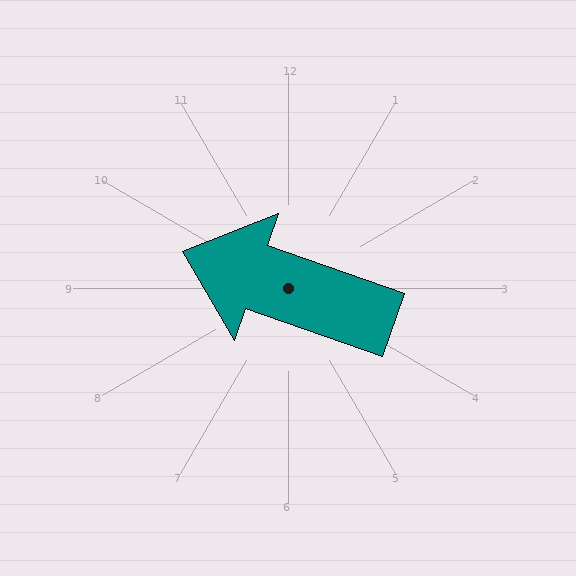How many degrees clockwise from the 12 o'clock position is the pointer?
Approximately 289 degrees.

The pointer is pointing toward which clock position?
Roughly 10 o'clock.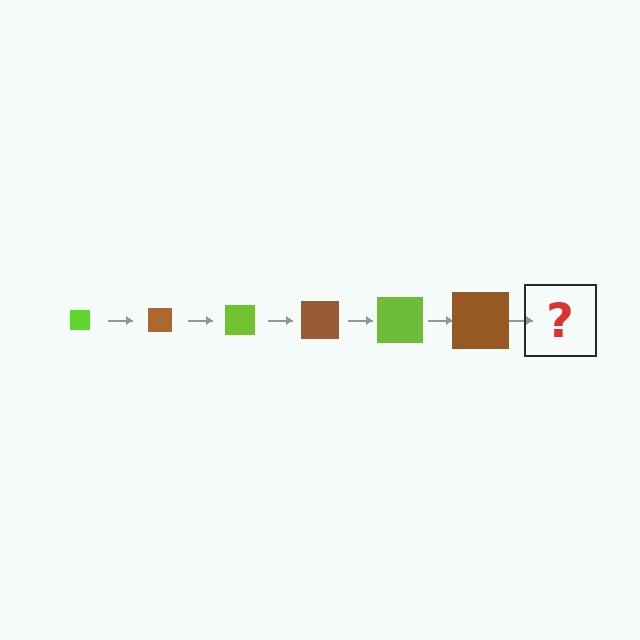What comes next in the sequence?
The next element should be a lime square, larger than the previous one.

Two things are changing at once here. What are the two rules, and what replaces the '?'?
The two rules are that the square grows larger each step and the color cycles through lime and brown. The '?' should be a lime square, larger than the previous one.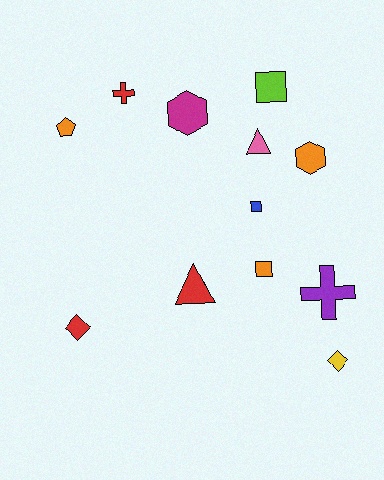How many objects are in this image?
There are 12 objects.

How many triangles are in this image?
There are 2 triangles.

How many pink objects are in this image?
There is 1 pink object.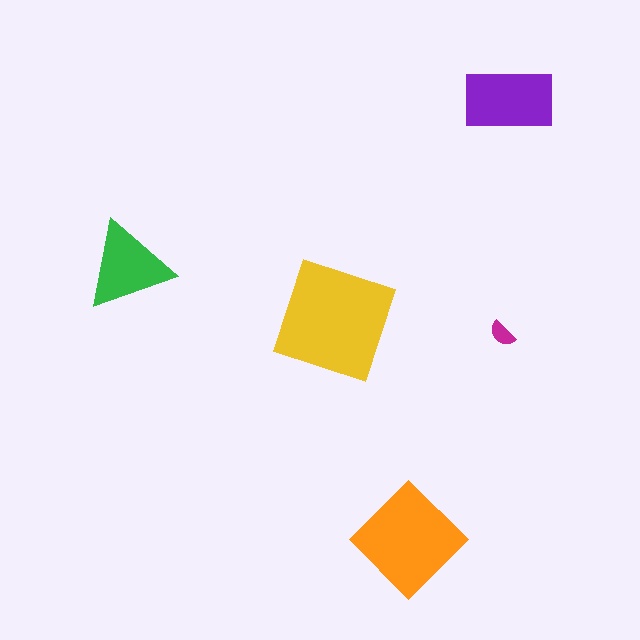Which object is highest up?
The purple rectangle is topmost.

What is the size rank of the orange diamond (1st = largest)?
2nd.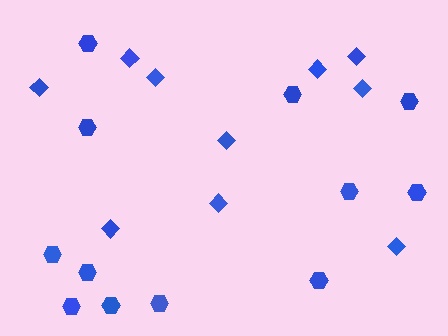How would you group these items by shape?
There are 2 groups: one group of hexagons (12) and one group of diamonds (10).